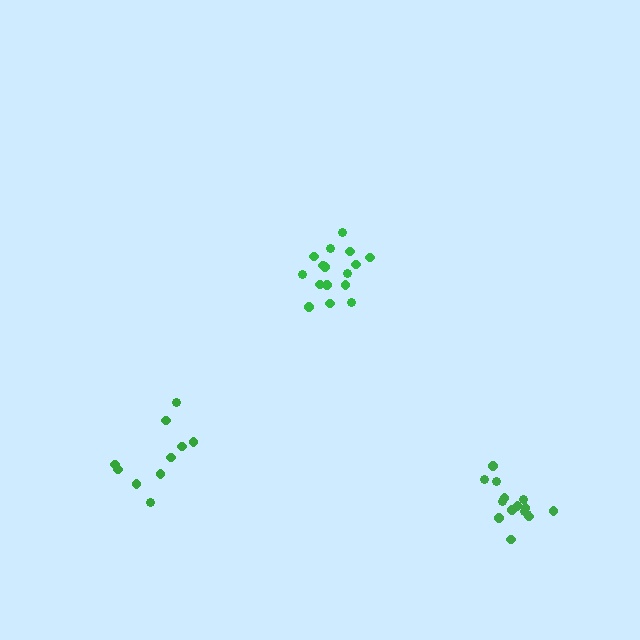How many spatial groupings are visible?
There are 3 spatial groupings.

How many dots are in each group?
Group 1: 16 dots, Group 2: 15 dots, Group 3: 10 dots (41 total).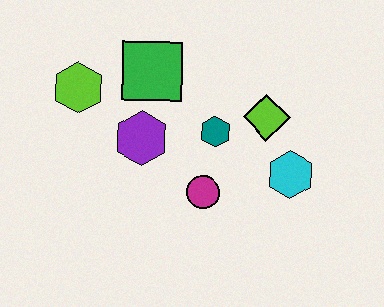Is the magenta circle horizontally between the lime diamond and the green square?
Yes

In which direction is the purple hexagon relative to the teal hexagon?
The purple hexagon is to the left of the teal hexagon.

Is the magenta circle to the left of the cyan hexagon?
Yes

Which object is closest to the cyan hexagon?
The lime diamond is closest to the cyan hexagon.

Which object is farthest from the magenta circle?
The lime hexagon is farthest from the magenta circle.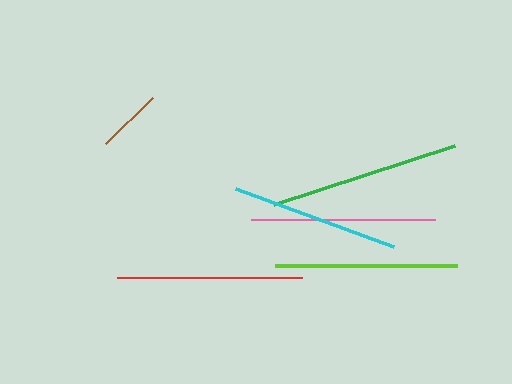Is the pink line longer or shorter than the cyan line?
The pink line is longer than the cyan line.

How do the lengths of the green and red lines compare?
The green and red lines are approximately the same length.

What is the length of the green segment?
The green segment is approximately 190 pixels long.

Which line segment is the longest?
The green line is the longest at approximately 190 pixels.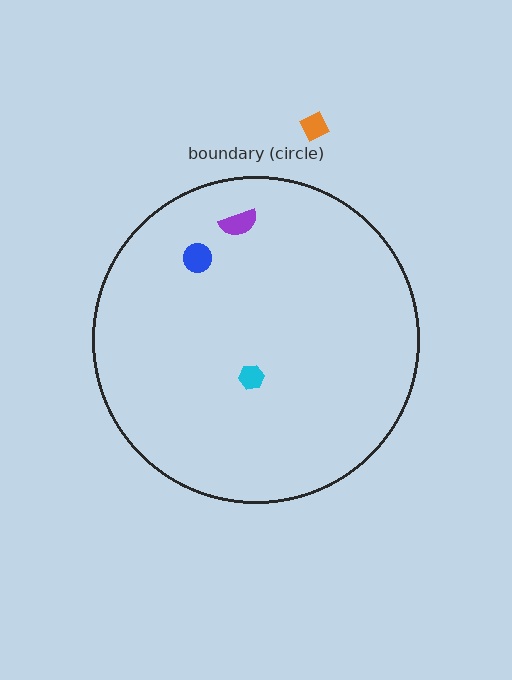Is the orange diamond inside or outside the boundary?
Outside.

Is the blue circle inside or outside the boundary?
Inside.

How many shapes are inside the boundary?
3 inside, 1 outside.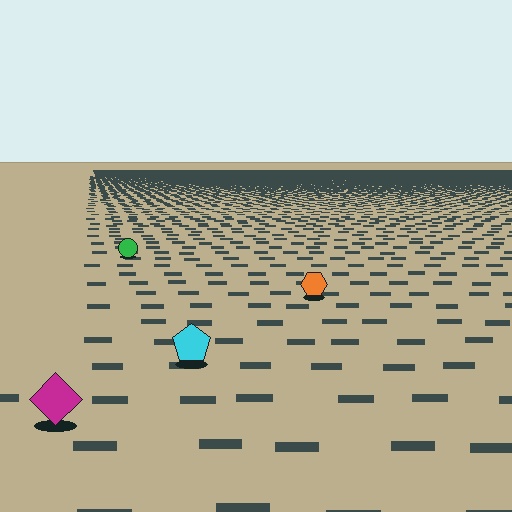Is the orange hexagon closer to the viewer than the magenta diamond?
No. The magenta diamond is closer — you can tell from the texture gradient: the ground texture is coarser near it.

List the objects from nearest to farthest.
From nearest to farthest: the magenta diamond, the cyan pentagon, the orange hexagon, the green circle.